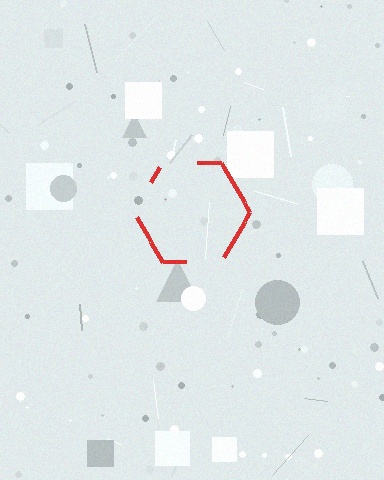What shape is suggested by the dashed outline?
The dashed outline suggests a hexagon.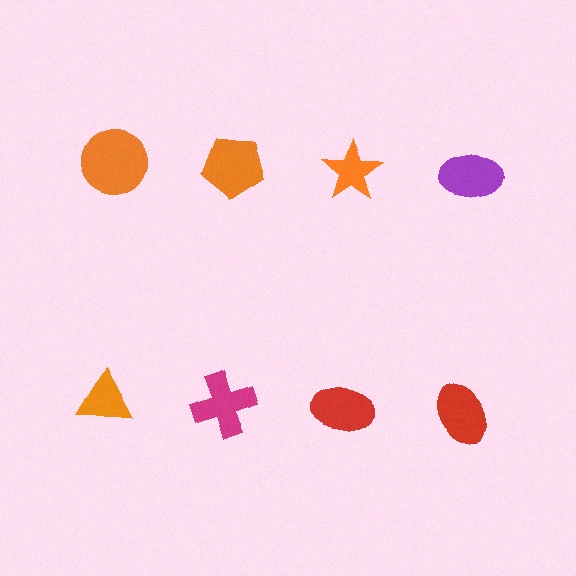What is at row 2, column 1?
An orange triangle.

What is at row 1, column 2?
An orange pentagon.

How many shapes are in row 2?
4 shapes.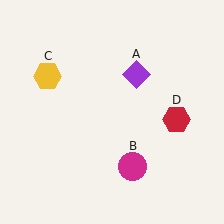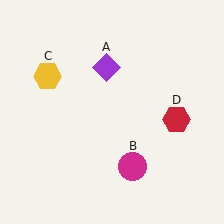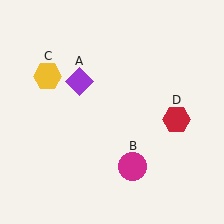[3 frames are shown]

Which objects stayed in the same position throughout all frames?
Magenta circle (object B) and yellow hexagon (object C) and red hexagon (object D) remained stationary.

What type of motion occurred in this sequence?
The purple diamond (object A) rotated counterclockwise around the center of the scene.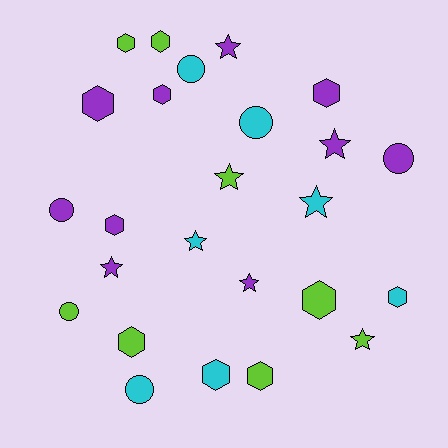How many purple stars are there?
There are 4 purple stars.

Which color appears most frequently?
Purple, with 10 objects.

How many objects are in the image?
There are 25 objects.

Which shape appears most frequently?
Hexagon, with 11 objects.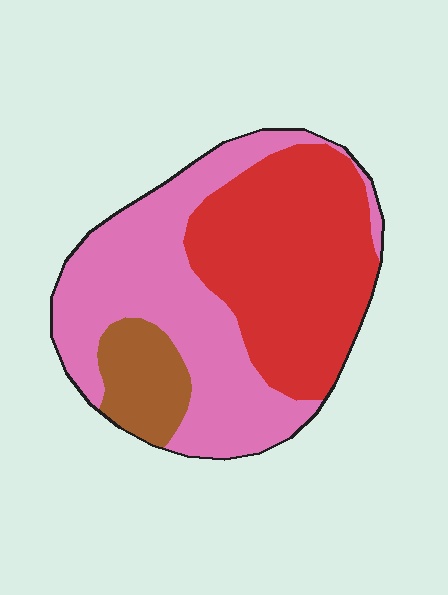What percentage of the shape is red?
Red covers roughly 45% of the shape.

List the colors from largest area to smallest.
From largest to smallest: pink, red, brown.